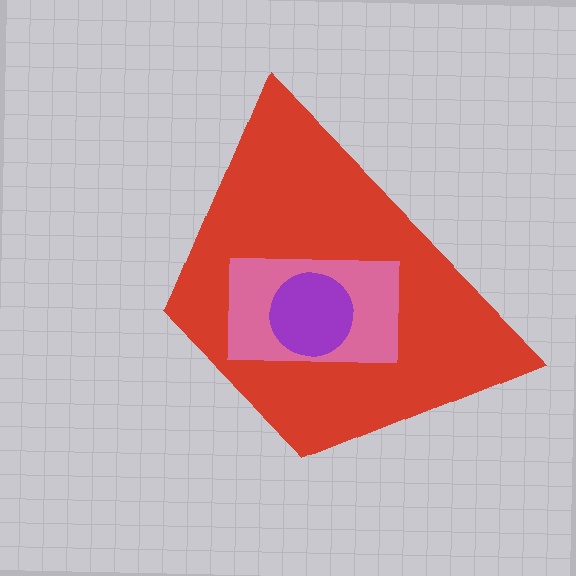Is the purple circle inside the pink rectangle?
Yes.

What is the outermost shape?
The red trapezoid.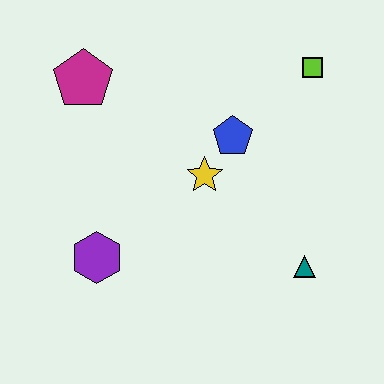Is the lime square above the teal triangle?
Yes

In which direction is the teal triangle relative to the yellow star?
The teal triangle is to the right of the yellow star.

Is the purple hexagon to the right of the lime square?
No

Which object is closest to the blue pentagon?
The yellow star is closest to the blue pentagon.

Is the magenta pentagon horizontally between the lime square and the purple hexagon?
No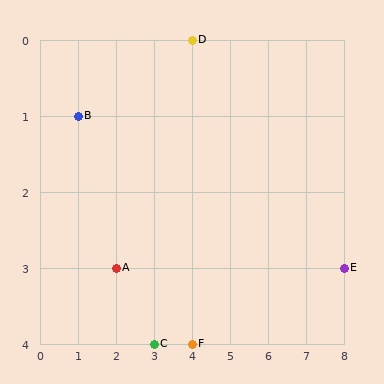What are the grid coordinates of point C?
Point C is at grid coordinates (3, 4).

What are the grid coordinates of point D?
Point D is at grid coordinates (4, 0).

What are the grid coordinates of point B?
Point B is at grid coordinates (1, 1).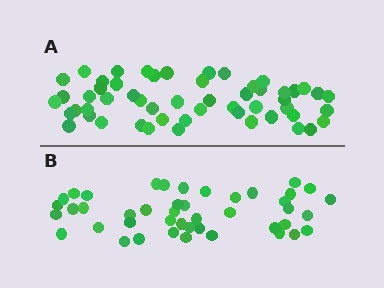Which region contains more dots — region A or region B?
Region A (the top region) has more dots.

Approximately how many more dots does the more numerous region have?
Region A has roughly 10 or so more dots than region B.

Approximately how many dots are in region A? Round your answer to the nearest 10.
About 50 dots. (The exact count is 54, which rounds to 50.)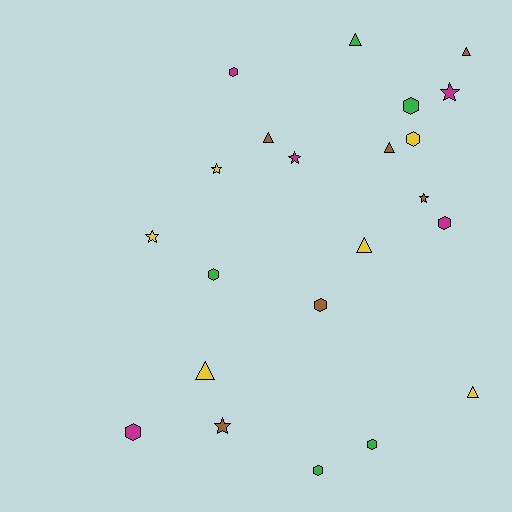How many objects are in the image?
There are 22 objects.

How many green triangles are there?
There is 1 green triangle.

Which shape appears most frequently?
Hexagon, with 9 objects.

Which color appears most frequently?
Yellow, with 6 objects.